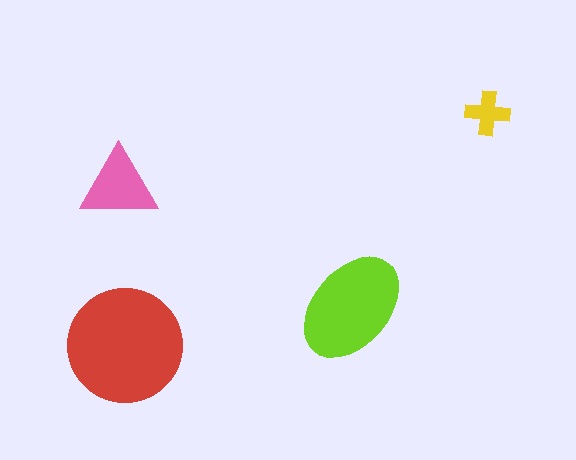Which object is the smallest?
The yellow cross.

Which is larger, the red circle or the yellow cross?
The red circle.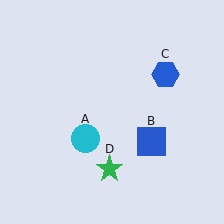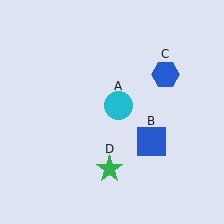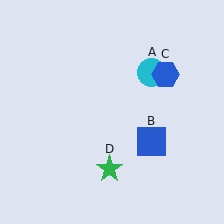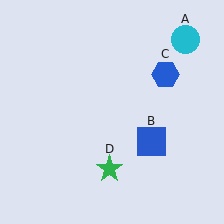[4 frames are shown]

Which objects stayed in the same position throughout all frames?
Blue square (object B) and blue hexagon (object C) and green star (object D) remained stationary.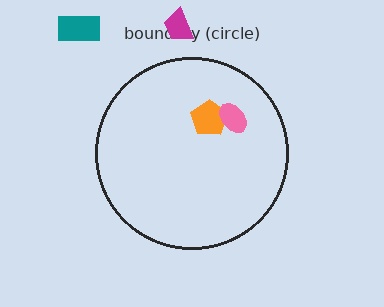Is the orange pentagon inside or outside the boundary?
Inside.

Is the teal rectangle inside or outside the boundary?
Outside.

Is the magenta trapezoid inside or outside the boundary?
Outside.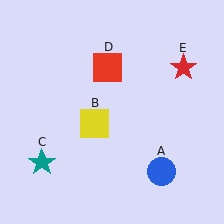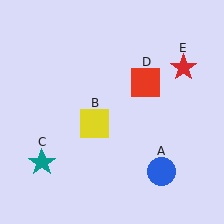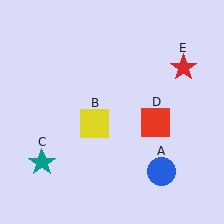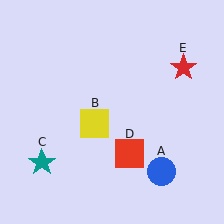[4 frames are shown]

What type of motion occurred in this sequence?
The red square (object D) rotated clockwise around the center of the scene.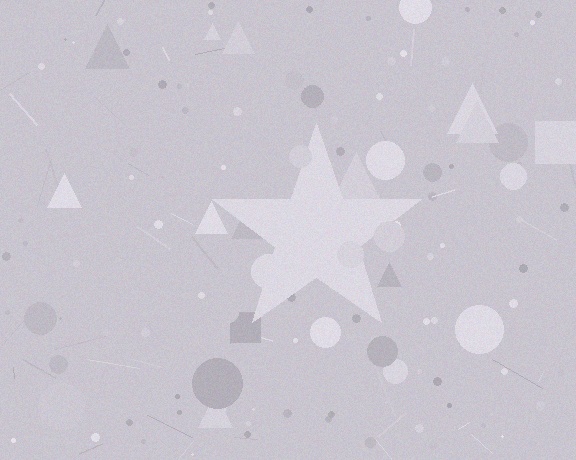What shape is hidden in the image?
A star is hidden in the image.